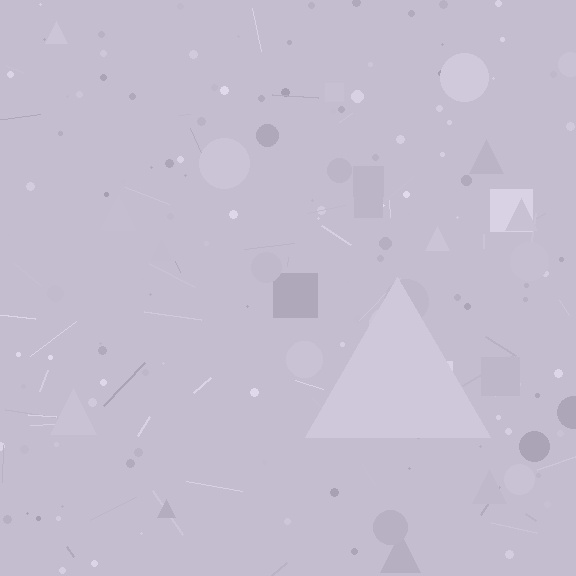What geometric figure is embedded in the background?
A triangle is embedded in the background.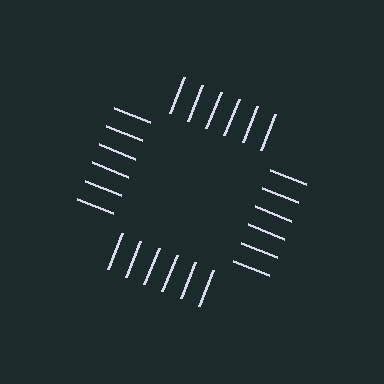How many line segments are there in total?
24 — 6 along each of the 4 edges.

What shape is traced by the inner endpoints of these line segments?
An illusory square — the line segments terminate on its edges but no continuous stroke is drawn.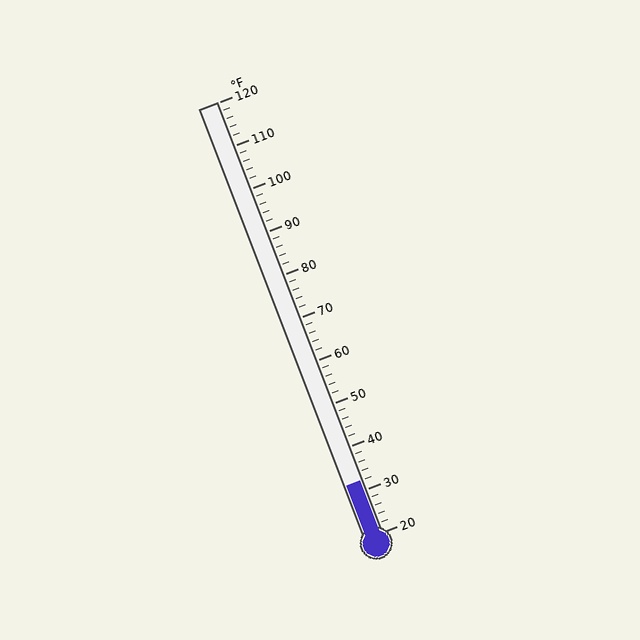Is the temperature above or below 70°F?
The temperature is below 70°F.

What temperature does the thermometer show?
The thermometer shows approximately 32°F.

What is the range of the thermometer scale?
The thermometer scale ranges from 20°F to 120°F.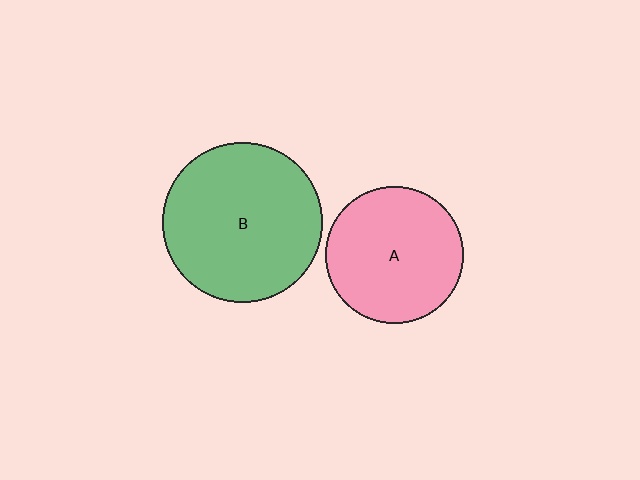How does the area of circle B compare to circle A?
Approximately 1.4 times.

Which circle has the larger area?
Circle B (green).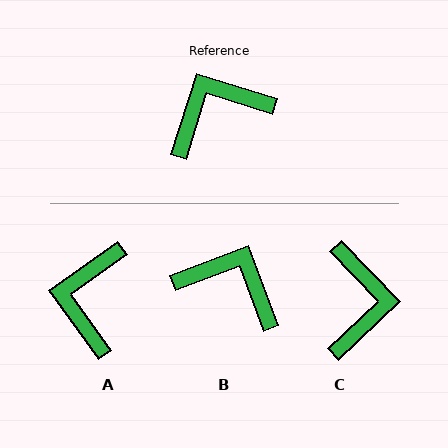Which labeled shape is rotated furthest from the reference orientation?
C, about 119 degrees away.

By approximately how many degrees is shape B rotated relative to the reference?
Approximately 52 degrees clockwise.